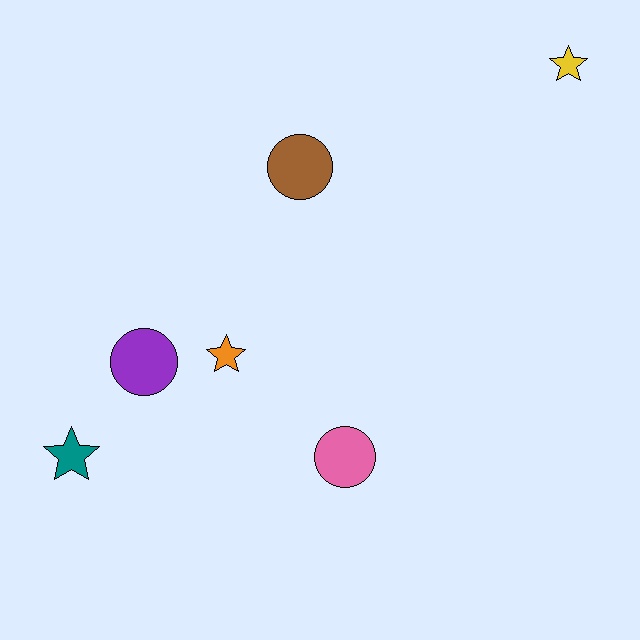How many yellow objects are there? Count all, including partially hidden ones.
There is 1 yellow object.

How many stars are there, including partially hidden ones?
There are 3 stars.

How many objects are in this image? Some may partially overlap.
There are 6 objects.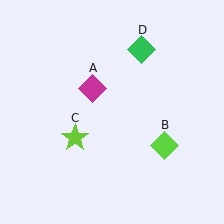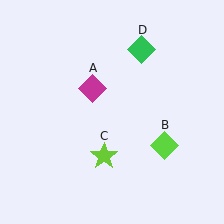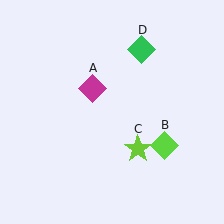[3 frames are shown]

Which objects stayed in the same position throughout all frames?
Magenta diamond (object A) and lime diamond (object B) and green diamond (object D) remained stationary.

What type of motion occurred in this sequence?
The lime star (object C) rotated counterclockwise around the center of the scene.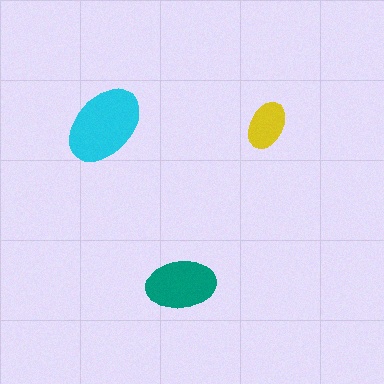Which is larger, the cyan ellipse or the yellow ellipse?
The cyan one.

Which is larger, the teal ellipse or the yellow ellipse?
The teal one.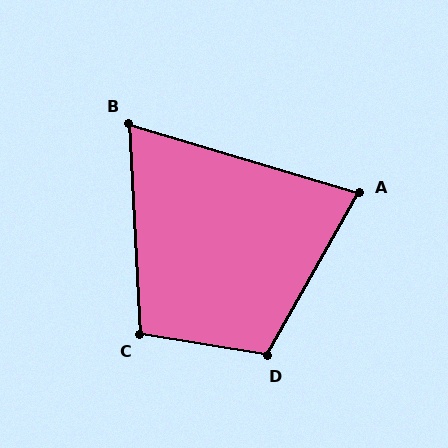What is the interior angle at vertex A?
Approximately 77 degrees (acute).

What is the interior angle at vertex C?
Approximately 103 degrees (obtuse).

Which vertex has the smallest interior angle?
B, at approximately 70 degrees.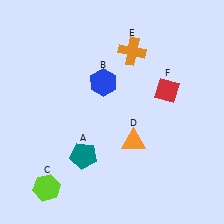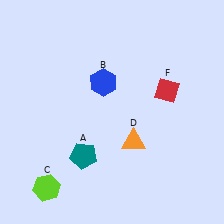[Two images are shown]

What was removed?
The orange cross (E) was removed in Image 2.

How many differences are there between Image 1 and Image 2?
There is 1 difference between the two images.